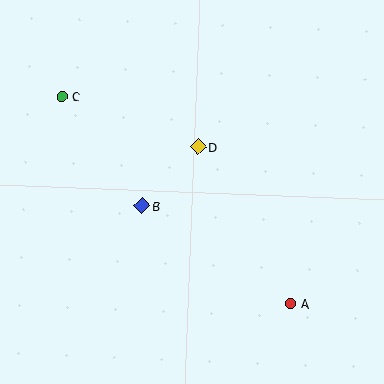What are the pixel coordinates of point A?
Point A is at (290, 304).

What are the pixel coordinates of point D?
Point D is at (198, 147).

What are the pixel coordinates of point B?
Point B is at (142, 206).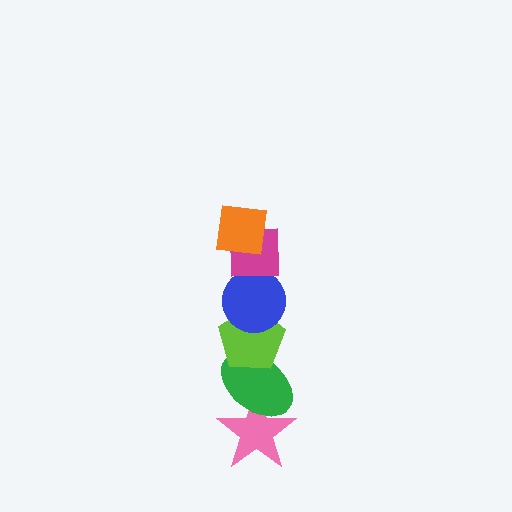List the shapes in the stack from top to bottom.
From top to bottom: the orange square, the magenta square, the blue circle, the lime pentagon, the green ellipse, the pink star.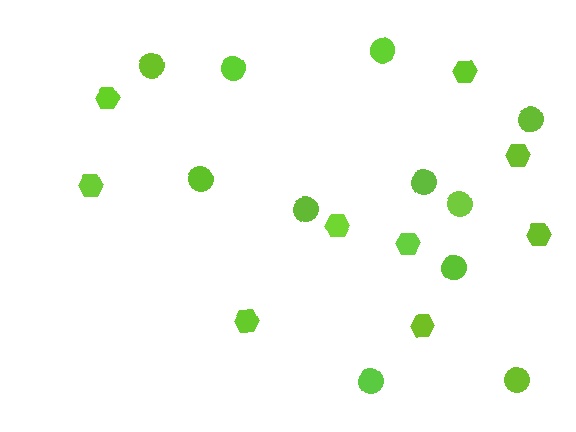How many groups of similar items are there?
There are 2 groups: one group of circles (11) and one group of hexagons (9).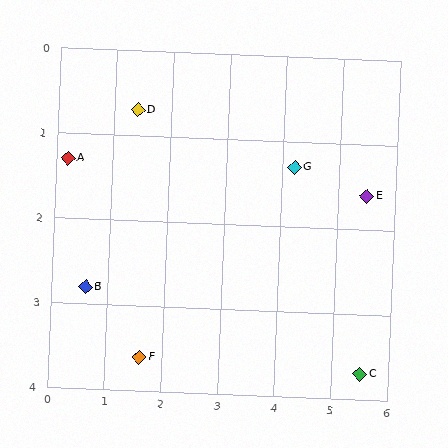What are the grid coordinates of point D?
Point D is at approximately (1.4, 0.7).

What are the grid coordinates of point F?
Point F is at approximately (1.6, 3.6).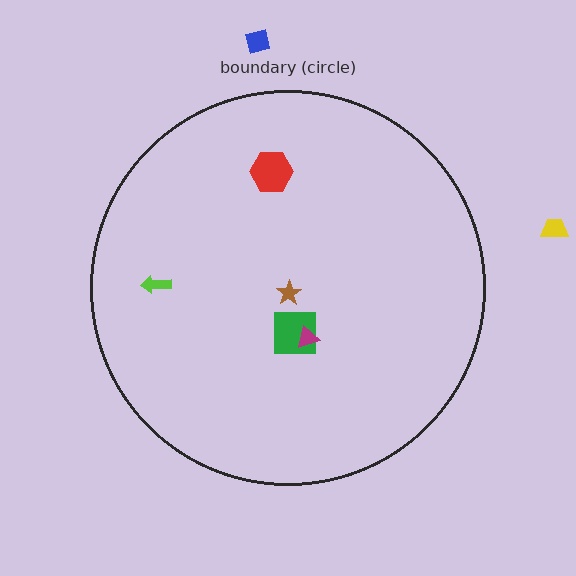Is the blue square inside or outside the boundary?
Outside.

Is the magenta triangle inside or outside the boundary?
Inside.